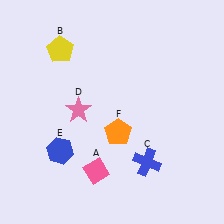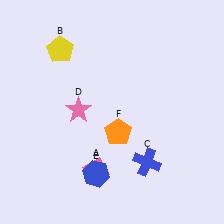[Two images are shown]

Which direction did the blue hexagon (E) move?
The blue hexagon (E) moved right.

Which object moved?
The blue hexagon (E) moved right.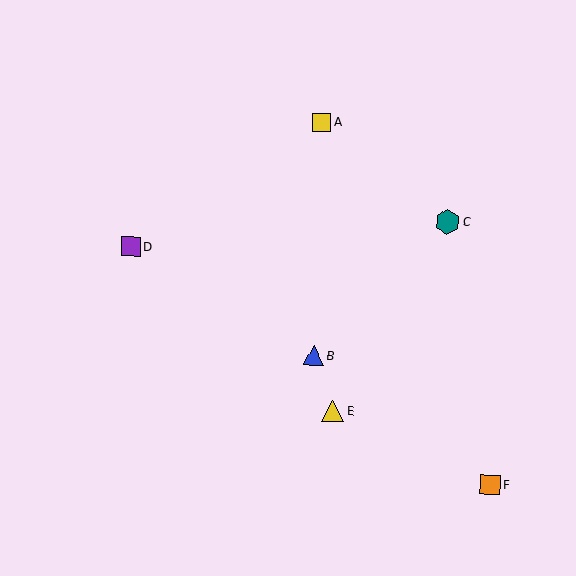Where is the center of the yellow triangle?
The center of the yellow triangle is at (333, 411).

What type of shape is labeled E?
Shape E is a yellow triangle.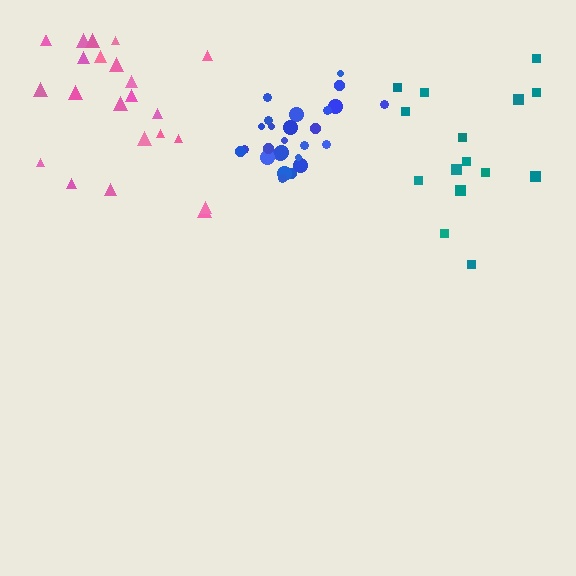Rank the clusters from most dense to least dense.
blue, pink, teal.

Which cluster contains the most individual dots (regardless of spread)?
Blue (26).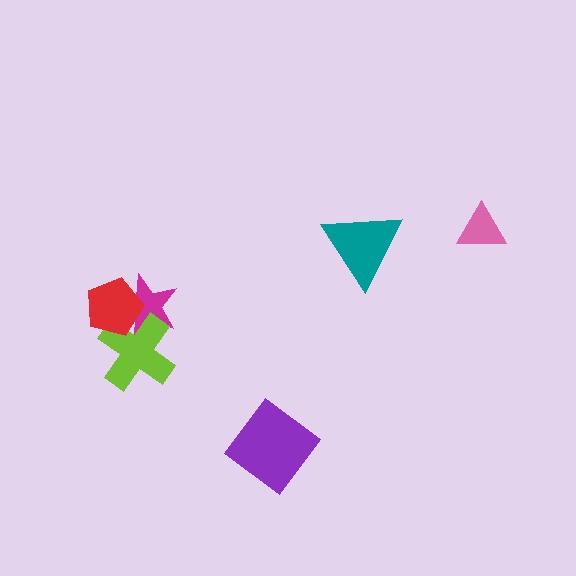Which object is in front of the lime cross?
The red pentagon is in front of the lime cross.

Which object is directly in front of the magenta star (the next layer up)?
The lime cross is directly in front of the magenta star.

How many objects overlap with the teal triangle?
0 objects overlap with the teal triangle.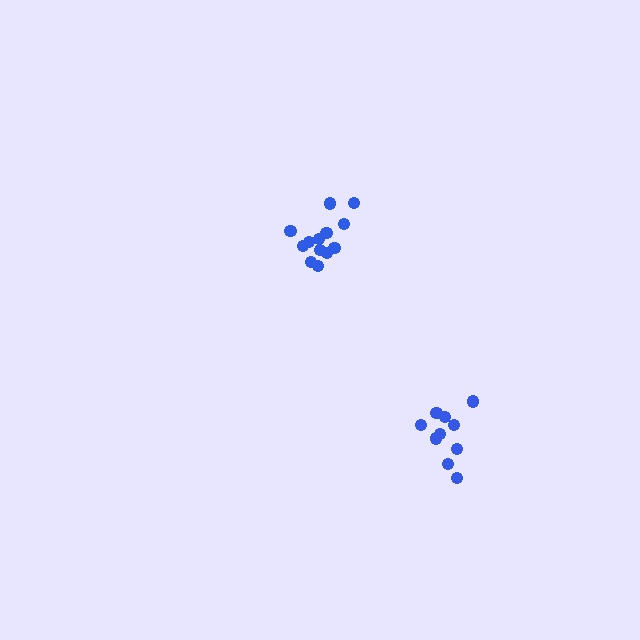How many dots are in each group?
Group 1: 10 dots, Group 2: 13 dots (23 total).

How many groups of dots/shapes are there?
There are 2 groups.